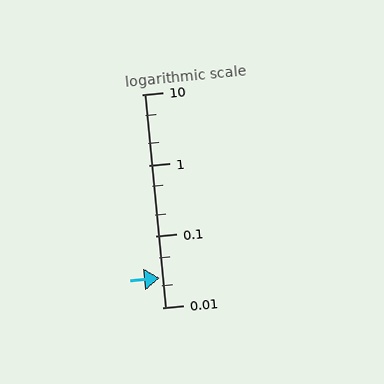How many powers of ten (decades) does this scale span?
The scale spans 3 decades, from 0.01 to 10.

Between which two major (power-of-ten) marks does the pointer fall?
The pointer is between 0.01 and 0.1.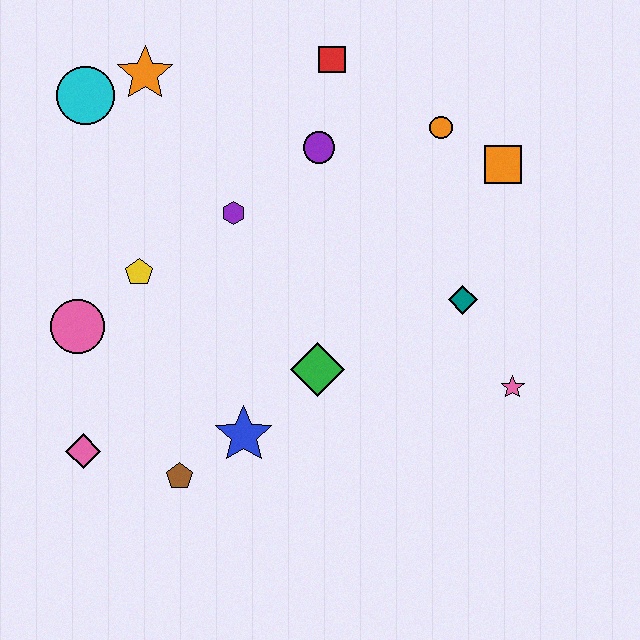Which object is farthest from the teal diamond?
The cyan circle is farthest from the teal diamond.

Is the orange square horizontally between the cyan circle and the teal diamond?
No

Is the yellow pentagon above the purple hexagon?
No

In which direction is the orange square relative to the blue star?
The orange square is above the blue star.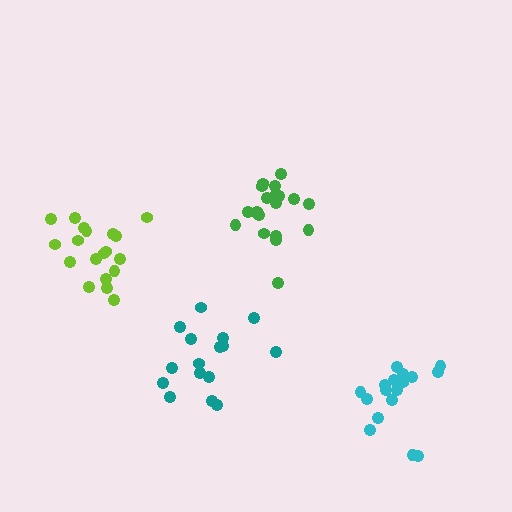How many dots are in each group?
Group 1: 19 dots, Group 2: 16 dots, Group 3: 20 dots, Group 4: 17 dots (72 total).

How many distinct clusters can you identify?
There are 4 distinct clusters.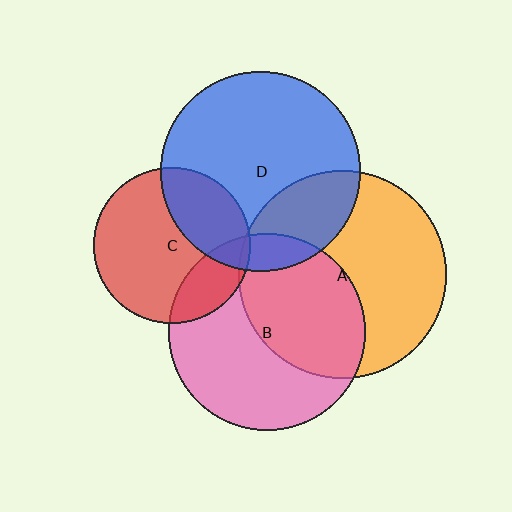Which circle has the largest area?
Circle A (orange).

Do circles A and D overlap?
Yes.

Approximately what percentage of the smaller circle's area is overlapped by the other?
Approximately 25%.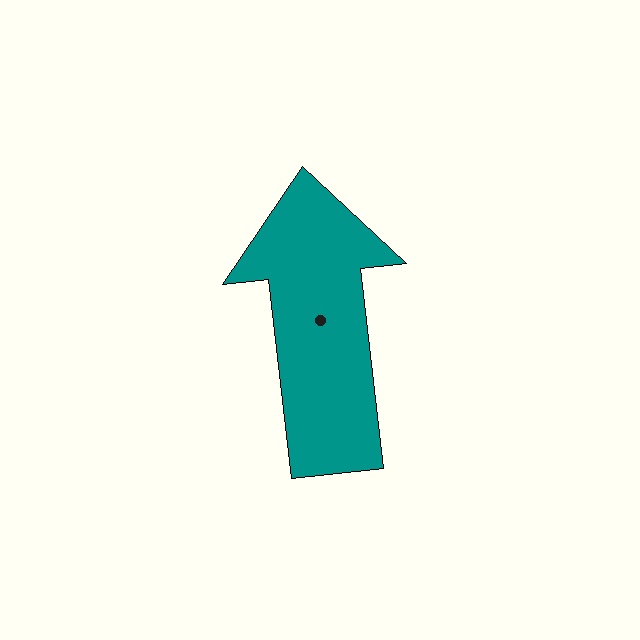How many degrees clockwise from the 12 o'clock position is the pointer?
Approximately 353 degrees.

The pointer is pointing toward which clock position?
Roughly 12 o'clock.